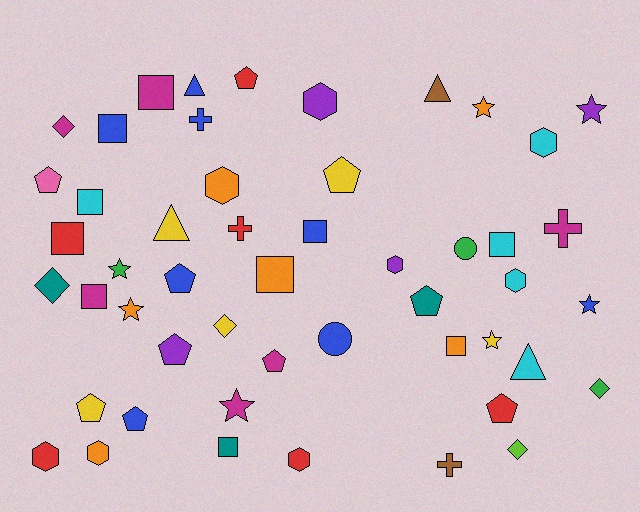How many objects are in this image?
There are 50 objects.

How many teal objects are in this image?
There are 3 teal objects.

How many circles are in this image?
There are 2 circles.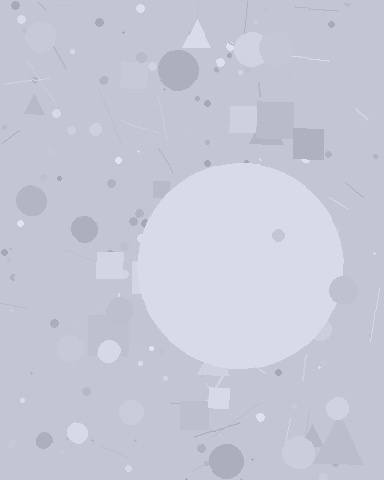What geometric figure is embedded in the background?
A circle is embedded in the background.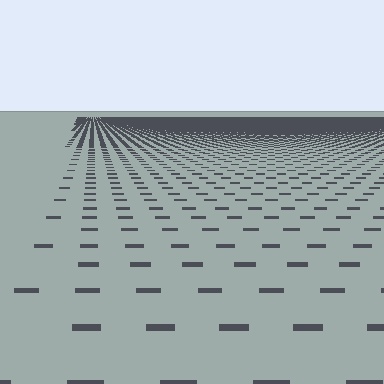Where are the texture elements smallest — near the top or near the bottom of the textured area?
Near the top.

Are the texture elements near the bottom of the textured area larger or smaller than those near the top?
Larger. Near the bottom, elements are closer to the viewer and appear at a bigger on-screen size.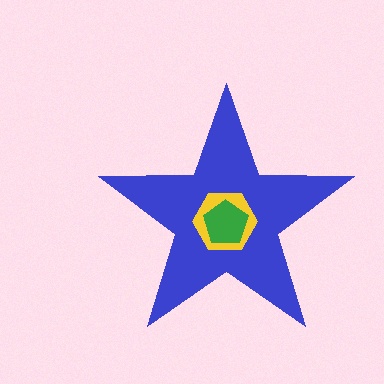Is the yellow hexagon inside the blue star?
Yes.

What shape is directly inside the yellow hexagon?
The green pentagon.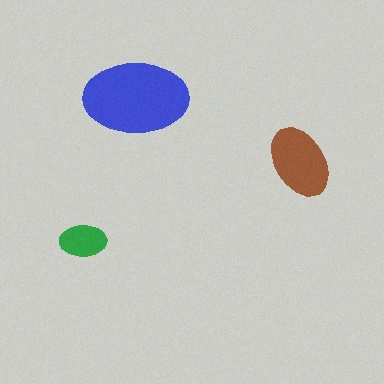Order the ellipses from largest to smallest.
the blue one, the brown one, the green one.